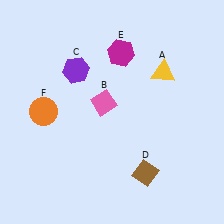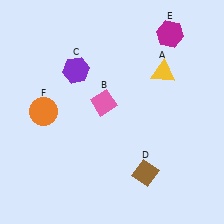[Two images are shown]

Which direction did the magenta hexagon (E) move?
The magenta hexagon (E) moved right.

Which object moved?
The magenta hexagon (E) moved right.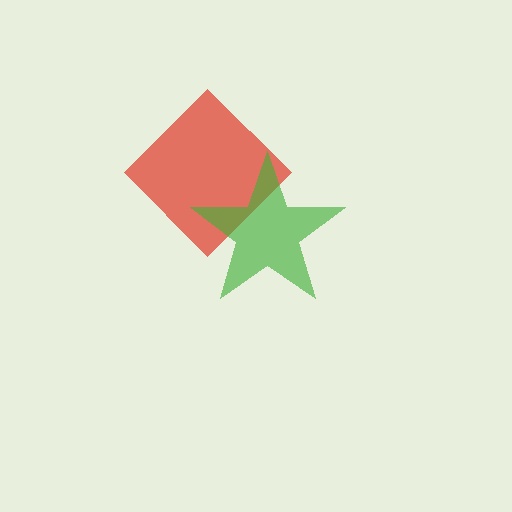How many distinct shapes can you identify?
There are 2 distinct shapes: a red diamond, a green star.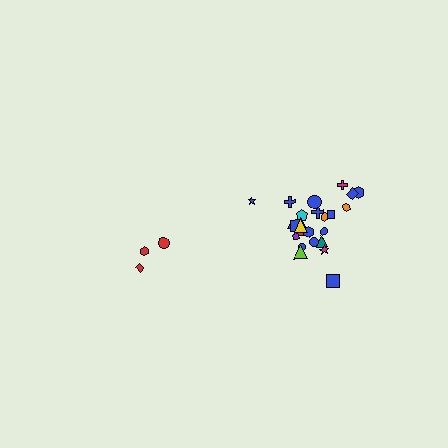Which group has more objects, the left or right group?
The right group.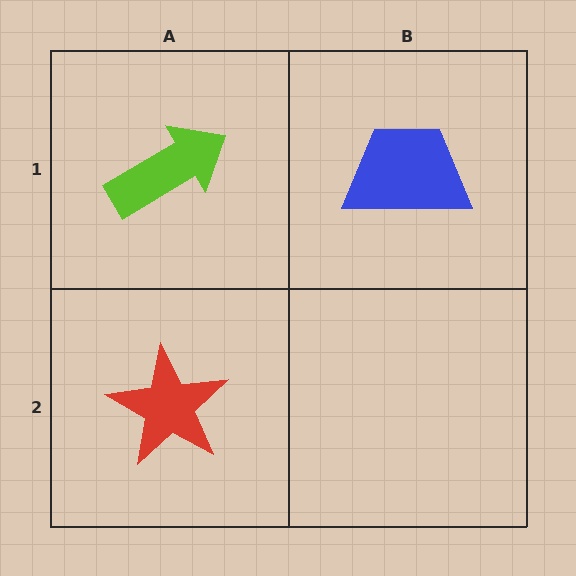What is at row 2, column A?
A red star.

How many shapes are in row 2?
1 shape.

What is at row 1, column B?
A blue trapezoid.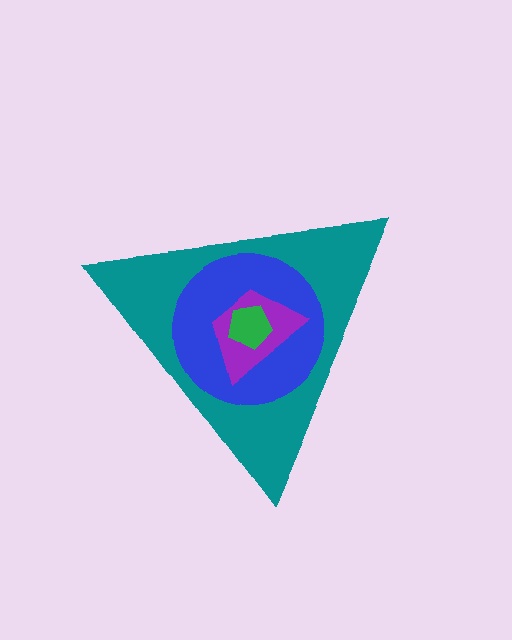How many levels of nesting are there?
4.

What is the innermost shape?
The green pentagon.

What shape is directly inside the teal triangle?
The blue circle.